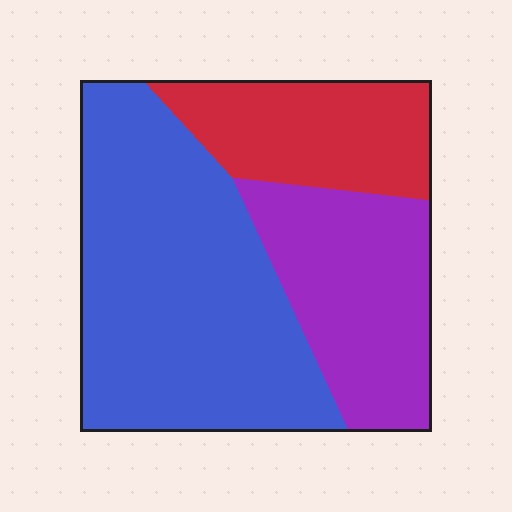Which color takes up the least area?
Red, at roughly 20%.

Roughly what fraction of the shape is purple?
Purple covers 27% of the shape.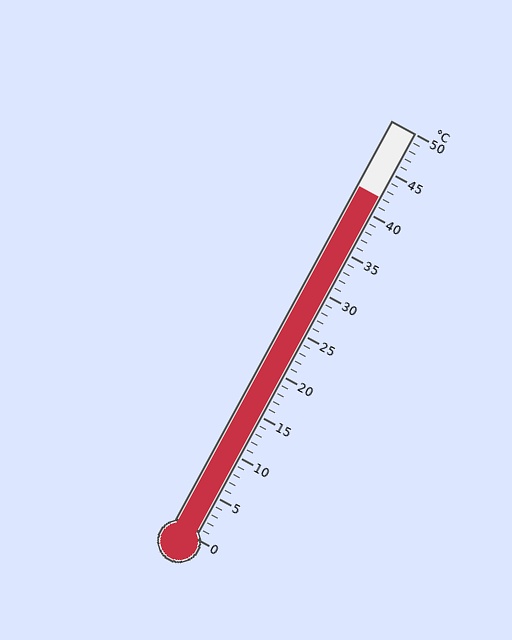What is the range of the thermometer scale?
The thermometer scale ranges from 0°C to 50°C.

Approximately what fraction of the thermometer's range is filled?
The thermometer is filled to approximately 85% of its range.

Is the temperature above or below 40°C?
The temperature is above 40°C.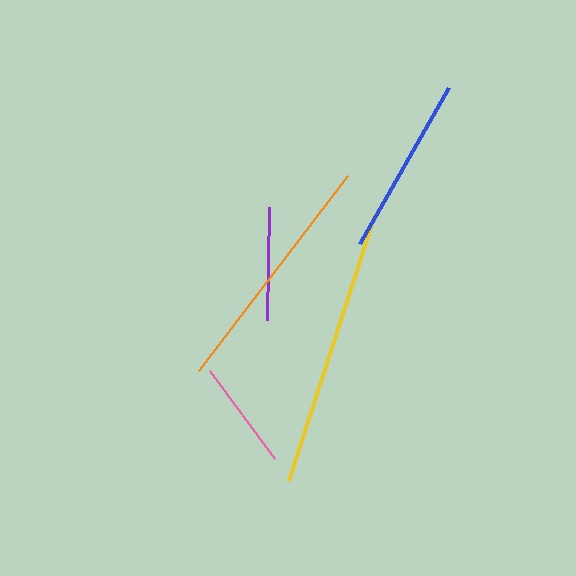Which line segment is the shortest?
The pink line is the shortest at approximately 110 pixels.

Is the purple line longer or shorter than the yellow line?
The yellow line is longer than the purple line.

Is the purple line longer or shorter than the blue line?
The blue line is longer than the purple line.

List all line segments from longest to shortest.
From longest to shortest: yellow, orange, blue, purple, pink.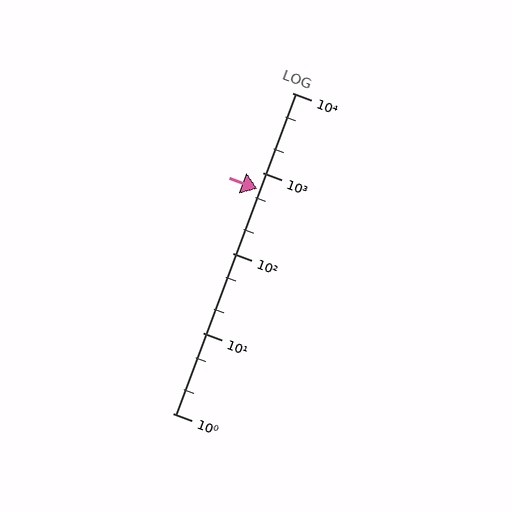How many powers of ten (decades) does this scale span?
The scale spans 4 decades, from 1 to 10000.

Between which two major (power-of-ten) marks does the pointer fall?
The pointer is between 100 and 1000.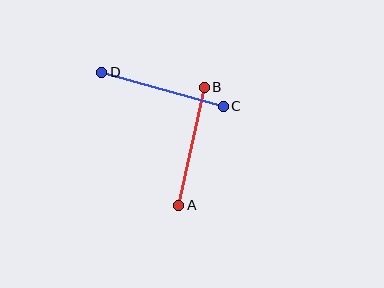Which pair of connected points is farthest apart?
Points C and D are farthest apart.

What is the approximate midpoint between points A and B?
The midpoint is at approximately (191, 146) pixels.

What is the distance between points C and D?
The distance is approximately 126 pixels.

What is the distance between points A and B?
The distance is approximately 120 pixels.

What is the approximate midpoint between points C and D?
The midpoint is at approximately (163, 89) pixels.